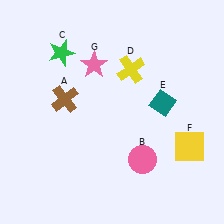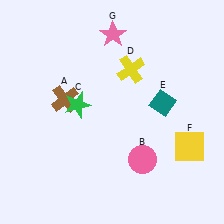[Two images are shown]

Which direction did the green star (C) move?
The green star (C) moved down.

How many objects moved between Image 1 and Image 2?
2 objects moved between the two images.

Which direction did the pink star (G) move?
The pink star (G) moved up.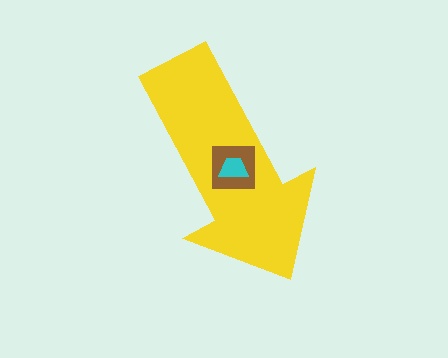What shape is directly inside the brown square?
The cyan trapezoid.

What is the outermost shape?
The yellow arrow.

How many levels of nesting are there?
3.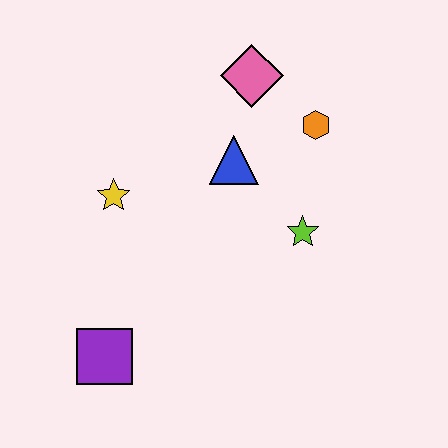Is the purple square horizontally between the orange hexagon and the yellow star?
No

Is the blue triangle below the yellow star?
No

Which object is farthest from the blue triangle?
The purple square is farthest from the blue triangle.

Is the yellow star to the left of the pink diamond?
Yes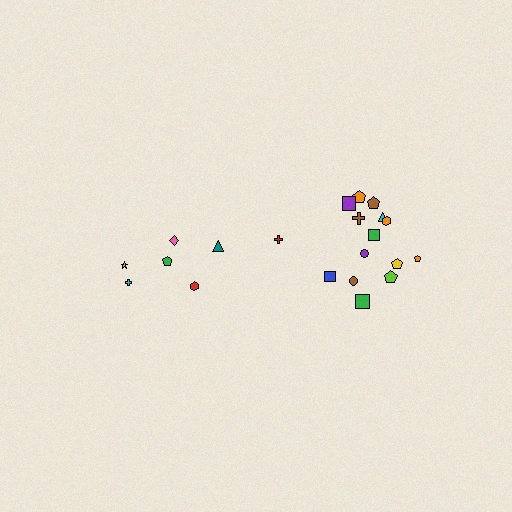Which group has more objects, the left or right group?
The right group.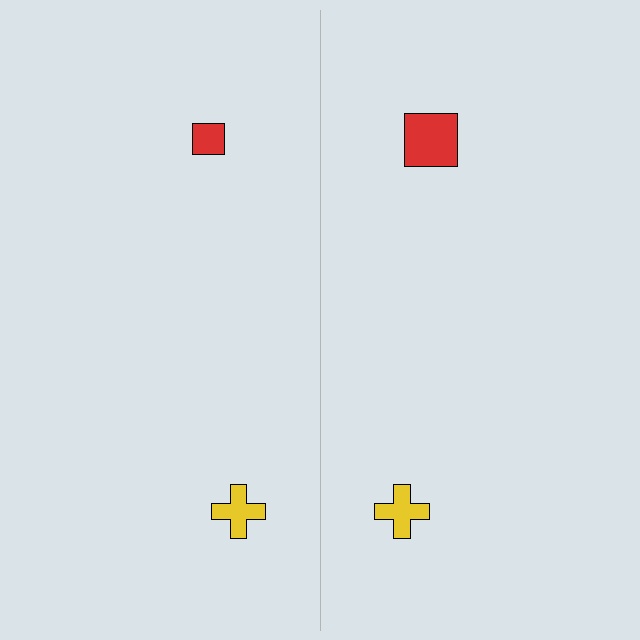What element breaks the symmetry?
The red square on the right side has a different size than its mirror counterpart.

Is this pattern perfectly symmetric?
No, the pattern is not perfectly symmetric. The red square on the right side has a different size than its mirror counterpart.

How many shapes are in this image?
There are 4 shapes in this image.